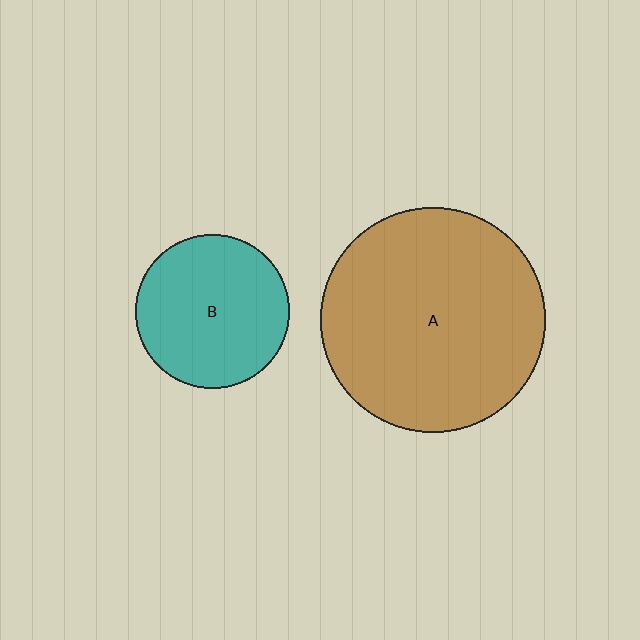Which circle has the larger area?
Circle A (brown).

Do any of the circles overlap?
No, none of the circles overlap.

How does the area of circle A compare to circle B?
Approximately 2.1 times.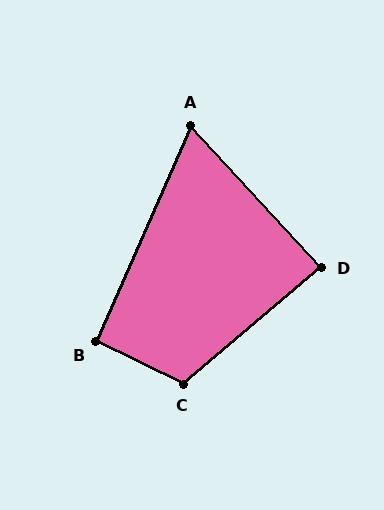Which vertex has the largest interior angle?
C, at approximately 114 degrees.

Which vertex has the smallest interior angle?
A, at approximately 66 degrees.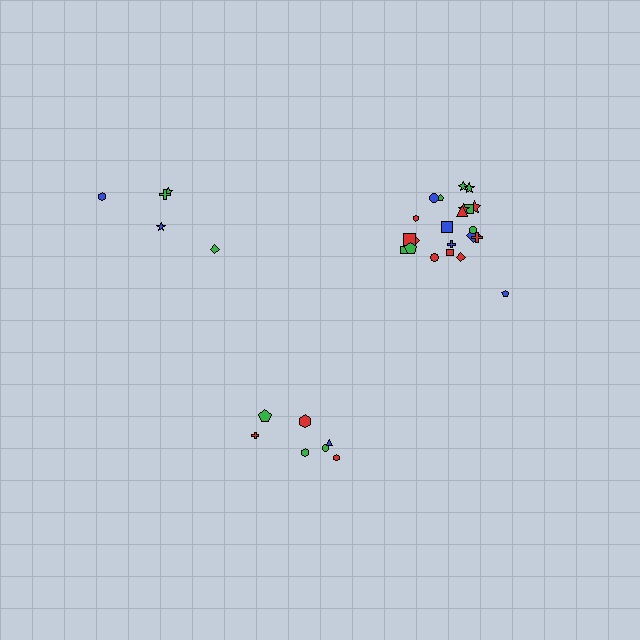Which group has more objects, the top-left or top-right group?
The top-right group.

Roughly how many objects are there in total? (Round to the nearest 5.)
Roughly 35 objects in total.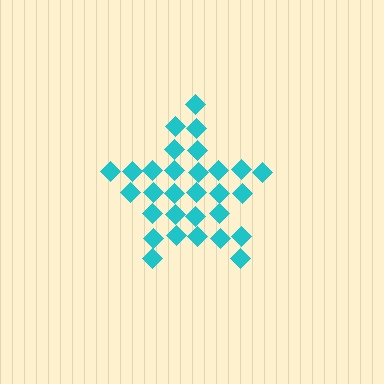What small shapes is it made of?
It is made of small diamonds.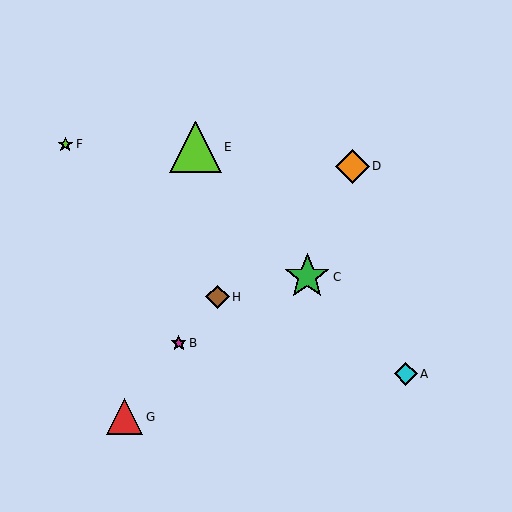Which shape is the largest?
The lime triangle (labeled E) is the largest.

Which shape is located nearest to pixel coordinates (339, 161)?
The orange diamond (labeled D) at (352, 166) is nearest to that location.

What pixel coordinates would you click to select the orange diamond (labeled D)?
Click at (352, 166) to select the orange diamond D.